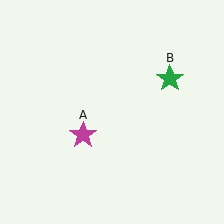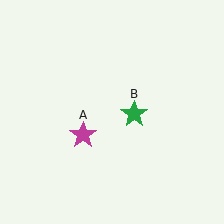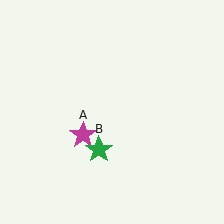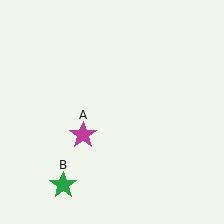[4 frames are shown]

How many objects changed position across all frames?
1 object changed position: green star (object B).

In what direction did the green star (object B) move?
The green star (object B) moved down and to the left.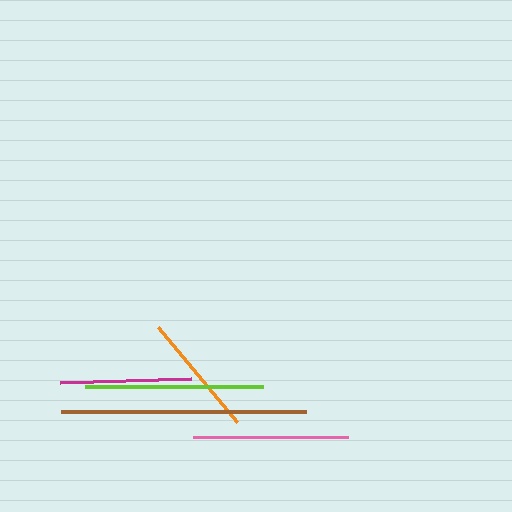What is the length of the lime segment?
The lime segment is approximately 178 pixels long.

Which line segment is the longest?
The brown line is the longest at approximately 245 pixels.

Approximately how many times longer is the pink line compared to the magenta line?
The pink line is approximately 1.2 times the length of the magenta line.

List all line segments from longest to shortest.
From longest to shortest: brown, lime, pink, magenta, orange.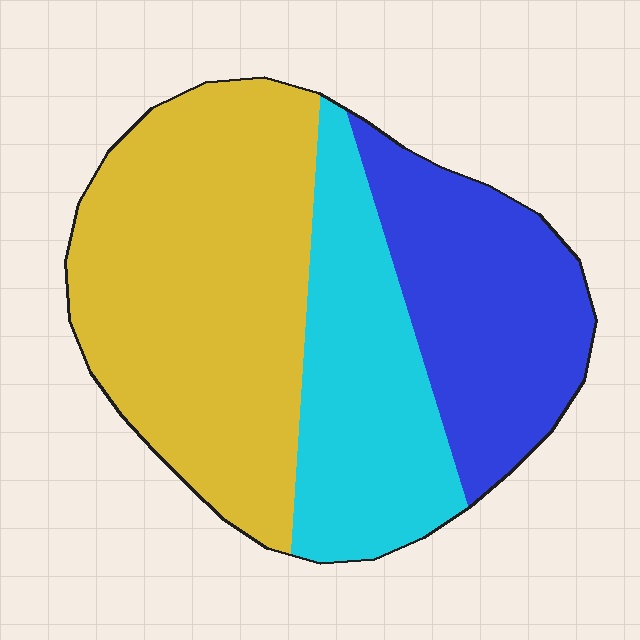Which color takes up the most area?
Yellow, at roughly 45%.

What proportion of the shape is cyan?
Cyan takes up about one quarter (1/4) of the shape.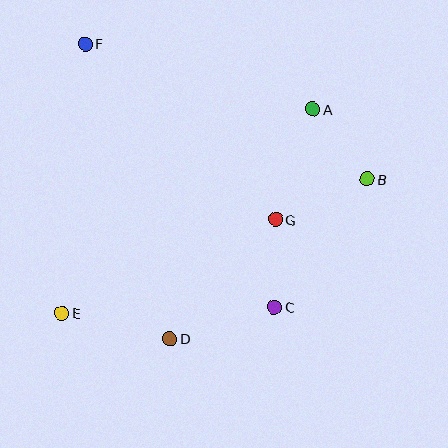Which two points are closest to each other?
Points C and G are closest to each other.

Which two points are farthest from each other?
Points B and E are farthest from each other.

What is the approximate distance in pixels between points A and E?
The distance between A and E is approximately 323 pixels.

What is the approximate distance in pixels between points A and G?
The distance between A and G is approximately 117 pixels.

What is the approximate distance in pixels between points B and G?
The distance between B and G is approximately 100 pixels.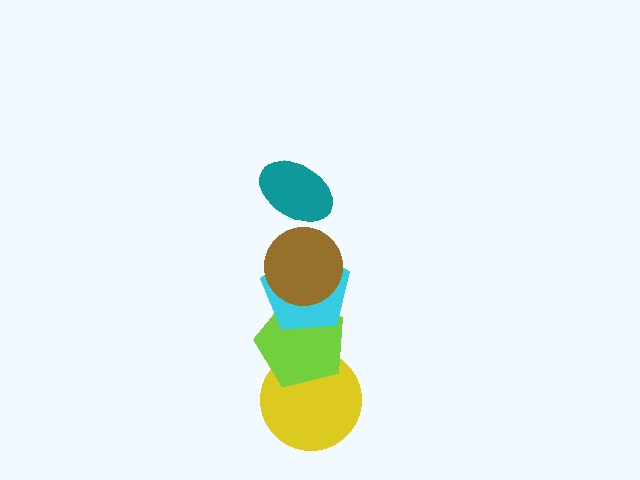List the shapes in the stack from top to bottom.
From top to bottom: the teal ellipse, the brown circle, the cyan pentagon, the lime pentagon, the yellow circle.